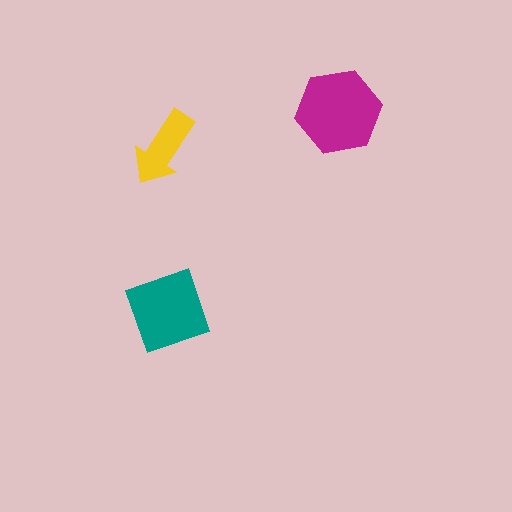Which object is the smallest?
The yellow arrow.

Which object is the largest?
The magenta hexagon.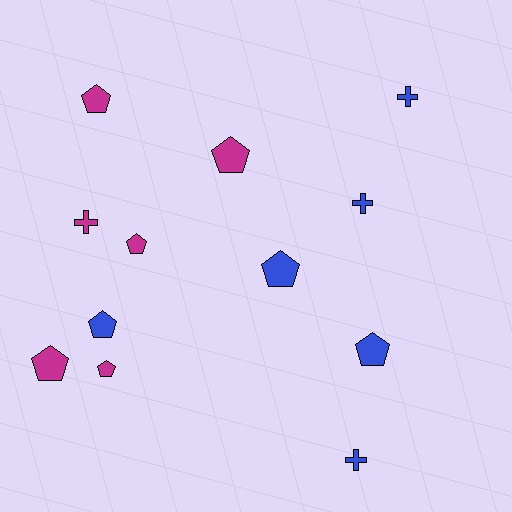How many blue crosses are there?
There are 3 blue crosses.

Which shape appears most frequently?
Pentagon, with 8 objects.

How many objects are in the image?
There are 12 objects.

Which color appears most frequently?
Blue, with 6 objects.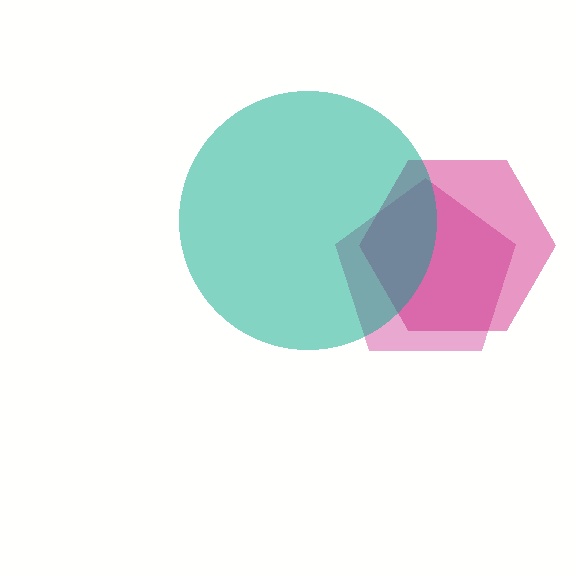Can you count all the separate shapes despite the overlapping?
Yes, there are 3 separate shapes.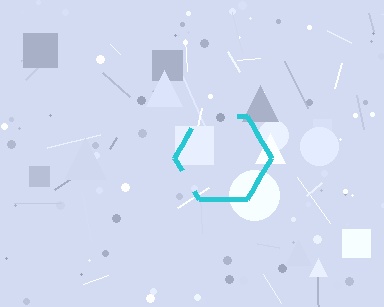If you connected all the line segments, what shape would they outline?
They would outline a hexagon.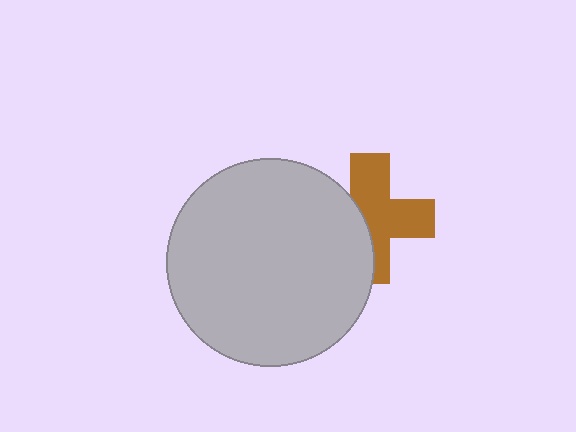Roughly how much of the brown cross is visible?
About half of it is visible (roughly 61%).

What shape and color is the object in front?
The object in front is a light gray circle.